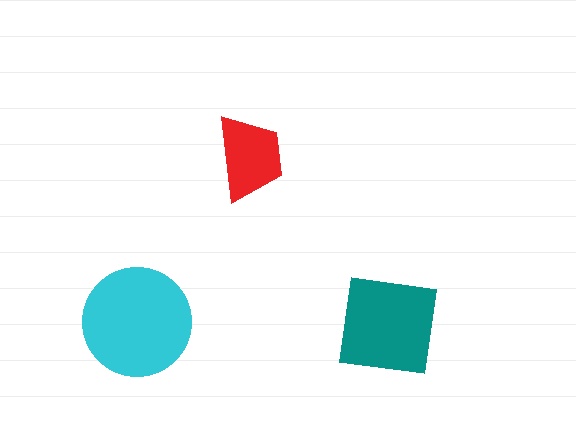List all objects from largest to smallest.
The cyan circle, the teal square, the red trapezoid.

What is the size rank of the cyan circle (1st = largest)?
1st.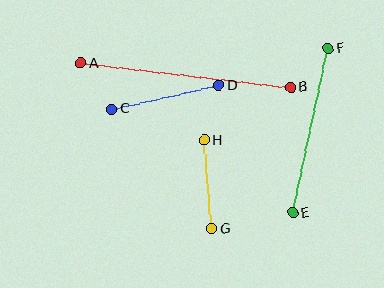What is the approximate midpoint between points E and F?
The midpoint is at approximately (310, 131) pixels.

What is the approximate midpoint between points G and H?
The midpoint is at approximately (208, 184) pixels.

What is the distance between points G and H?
The distance is approximately 89 pixels.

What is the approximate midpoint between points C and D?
The midpoint is at approximately (165, 97) pixels.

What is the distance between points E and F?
The distance is approximately 168 pixels.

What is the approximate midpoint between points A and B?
The midpoint is at approximately (186, 75) pixels.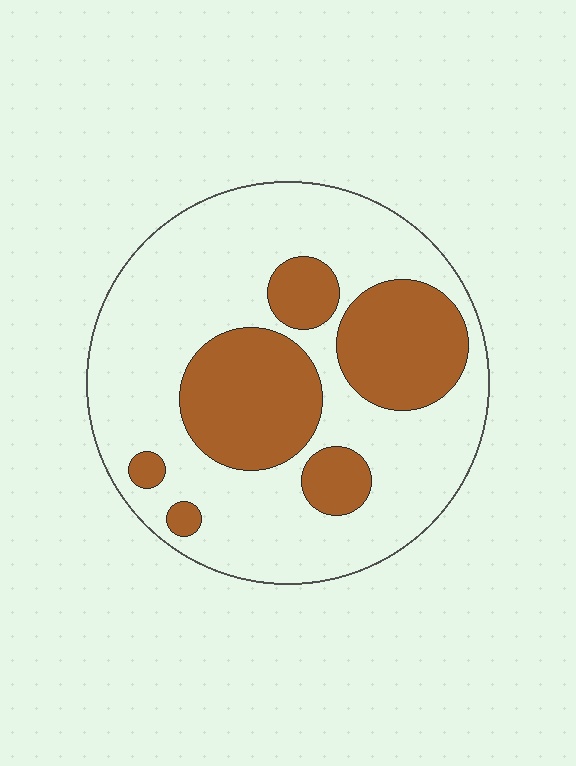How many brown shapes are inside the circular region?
6.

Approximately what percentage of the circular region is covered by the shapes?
Approximately 30%.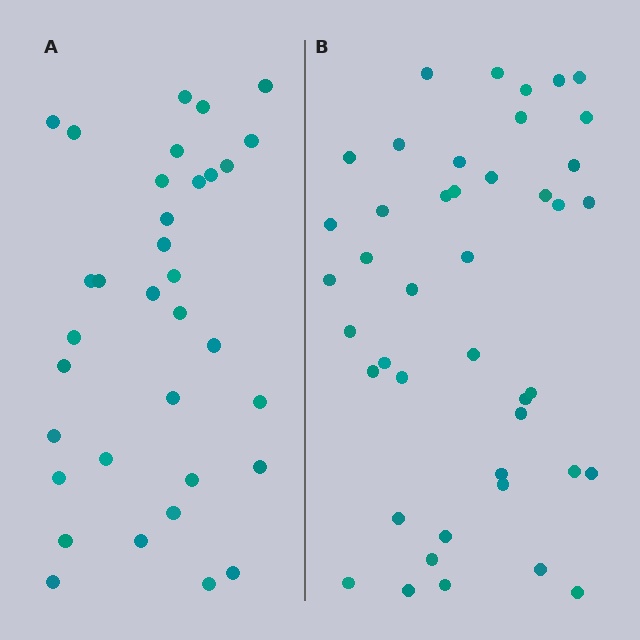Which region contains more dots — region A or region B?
Region B (the right region) has more dots.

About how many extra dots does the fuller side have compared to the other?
Region B has roughly 8 or so more dots than region A.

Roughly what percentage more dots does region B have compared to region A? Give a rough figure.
About 25% more.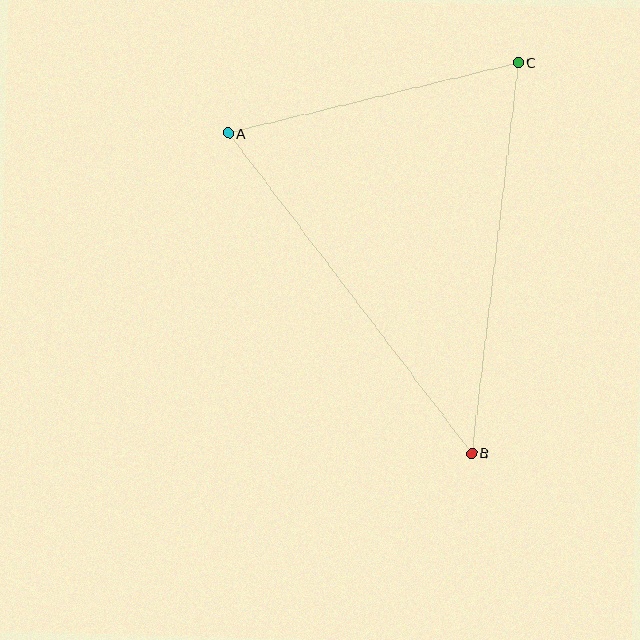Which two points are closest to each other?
Points A and C are closest to each other.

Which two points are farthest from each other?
Points A and B are farthest from each other.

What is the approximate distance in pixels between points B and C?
The distance between B and C is approximately 393 pixels.